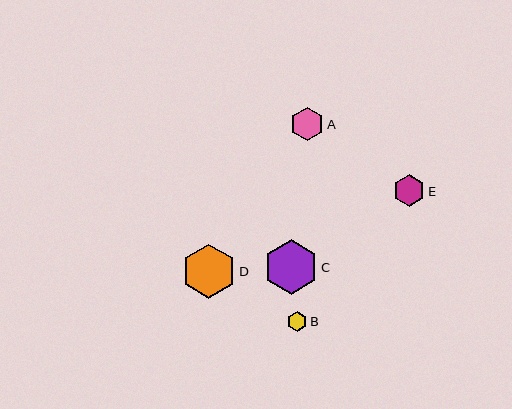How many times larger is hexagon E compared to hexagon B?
Hexagon E is approximately 1.6 times the size of hexagon B.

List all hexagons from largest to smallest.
From largest to smallest: C, D, A, E, B.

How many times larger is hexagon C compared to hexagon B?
Hexagon C is approximately 2.7 times the size of hexagon B.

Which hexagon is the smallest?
Hexagon B is the smallest with a size of approximately 20 pixels.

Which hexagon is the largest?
Hexagon C is the largest with a size of approximately 54 pixels.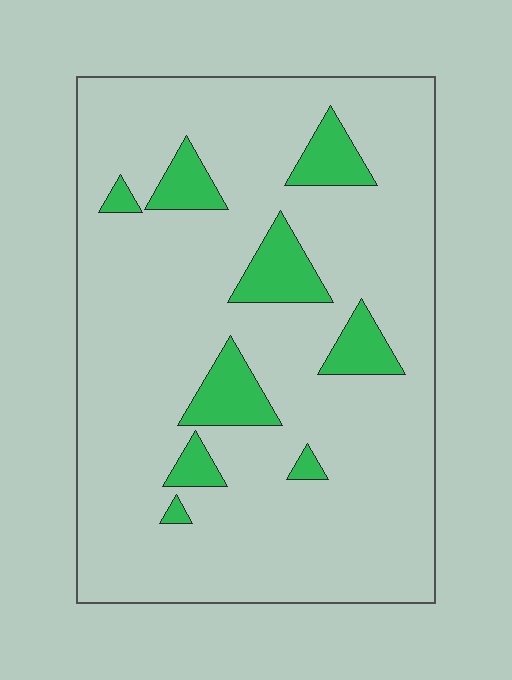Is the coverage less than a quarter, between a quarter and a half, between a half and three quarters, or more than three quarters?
Less than a quarter.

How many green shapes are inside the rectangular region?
9.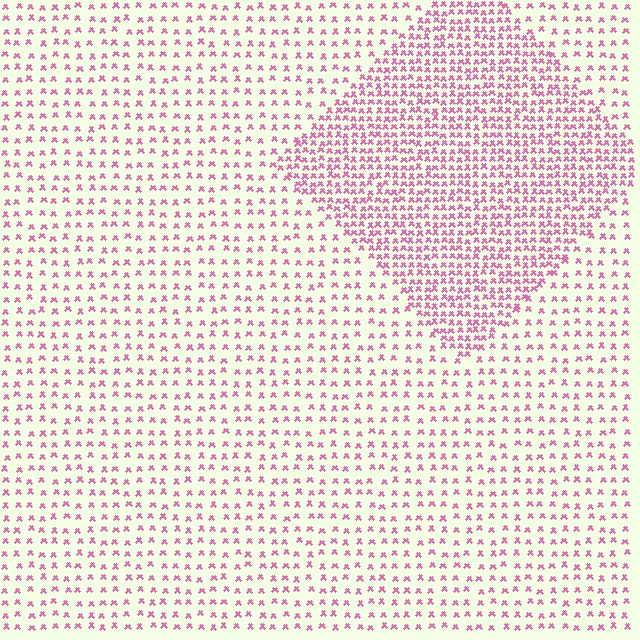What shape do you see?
I see a diamond.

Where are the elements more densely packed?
The elements are more densely packed inside the diamond boundary.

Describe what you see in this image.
The image contains small pink elements arranged at two different densities. A diamond-shaped region is visible where the elements are more densely packed than the surrounding area.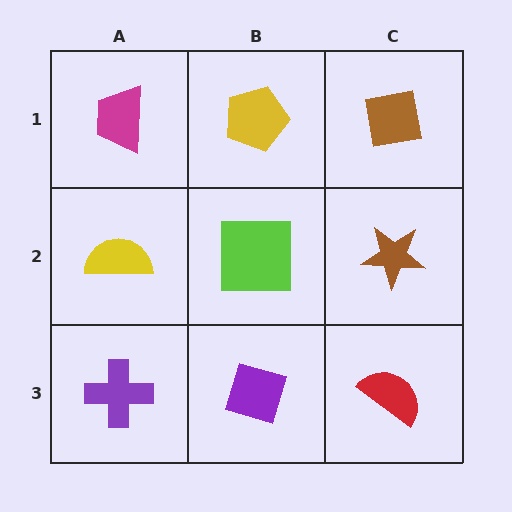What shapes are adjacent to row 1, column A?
A yellow semicircle (row 2, column A), a yellow pentagon (row 1, column B).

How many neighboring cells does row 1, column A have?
2.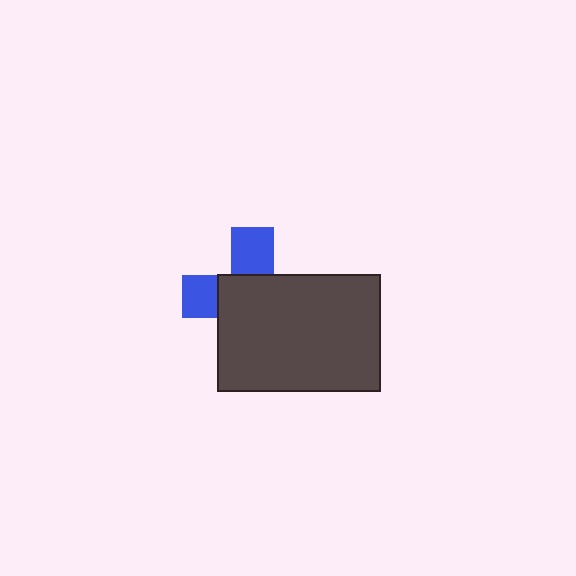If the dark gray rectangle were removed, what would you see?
You would see the complete blue cross.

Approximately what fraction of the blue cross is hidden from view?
Roughly 66% of the blue cross is hidden behind the dark gray rectangle.